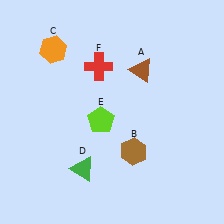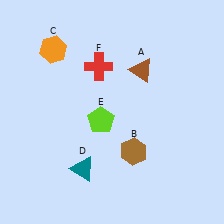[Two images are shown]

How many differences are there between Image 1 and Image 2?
There is 1 difference between the two images.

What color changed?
The triangle (D) changed from green in Image 1 to teal in Image 2.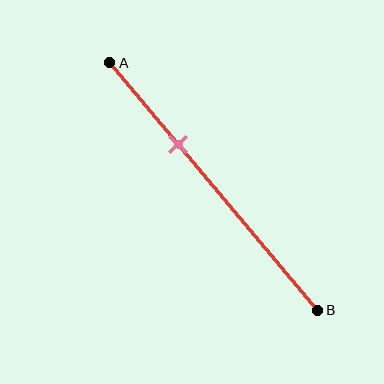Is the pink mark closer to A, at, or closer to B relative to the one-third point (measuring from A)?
The pink mark is approximately at the one-third point of segment AB.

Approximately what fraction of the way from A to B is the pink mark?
The pink mark is approximately 35% of the way from A to B.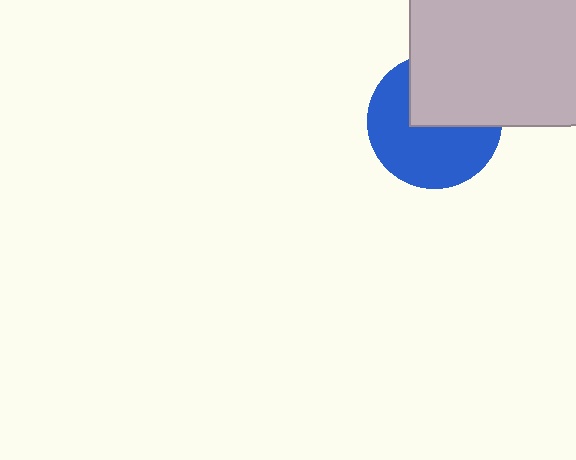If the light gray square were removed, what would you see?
You would see the complete blue circle.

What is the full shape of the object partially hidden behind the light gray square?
The partially hidden object is a blue circle.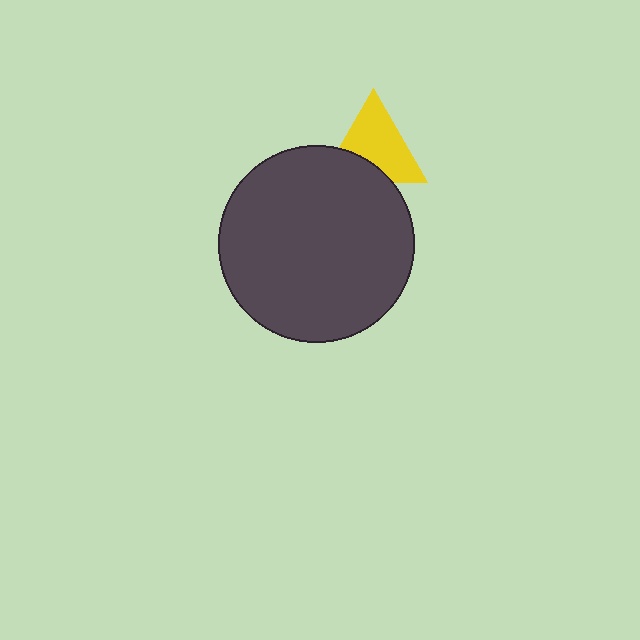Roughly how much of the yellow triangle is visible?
Most of it is visible (roughly 70%).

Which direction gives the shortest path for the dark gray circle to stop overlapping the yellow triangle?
Moving down gives the shortest separation.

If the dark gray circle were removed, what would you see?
You would see the complete yellow triangle.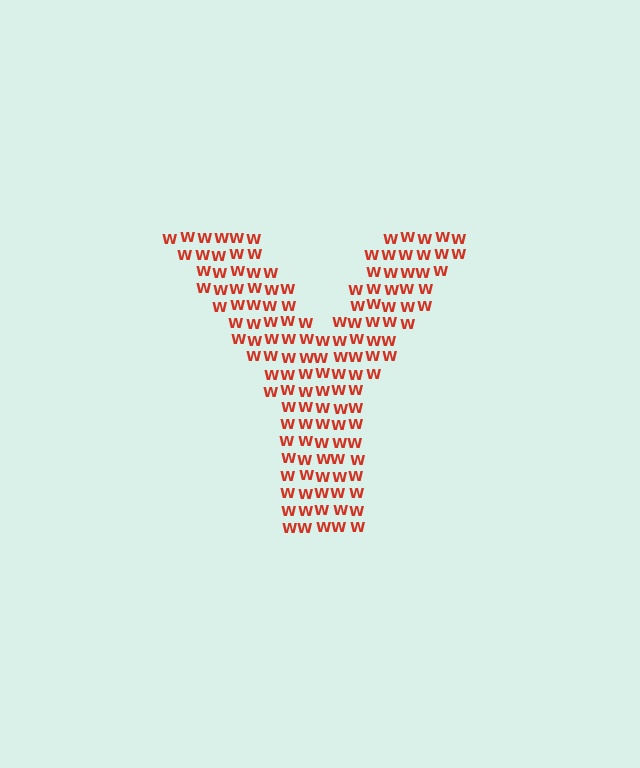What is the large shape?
The large shape is the letter Y.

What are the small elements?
The small elements are letter W's.